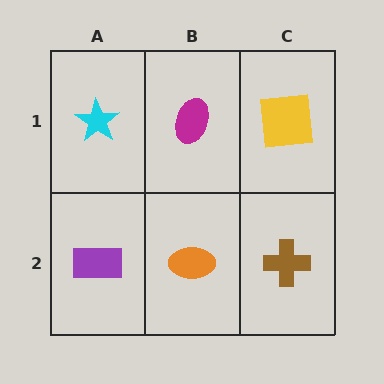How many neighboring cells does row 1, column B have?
3.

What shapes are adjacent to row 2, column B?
A magenta ellipse (row 1, column B), a purple rectangle (row 2, column A), a brown cross (row 2, column C).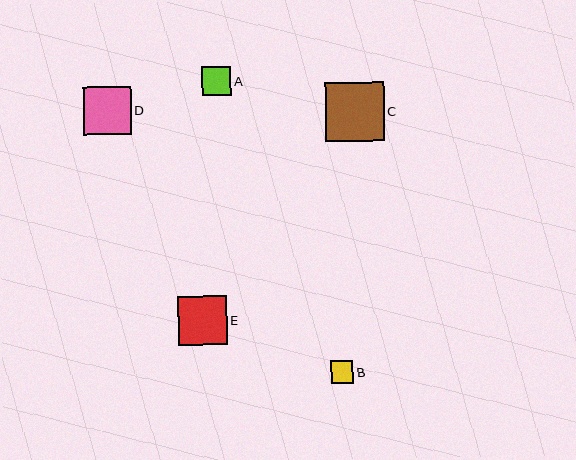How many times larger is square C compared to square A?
Square C is approximately 2.0 times the size of square A.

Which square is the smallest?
Square B is the smallest with a size of approximately 23 pixels.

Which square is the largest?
Square C is the largest with a size of approximately 59 pixels.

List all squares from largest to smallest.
From largest to smallest: C, E, D, A, B.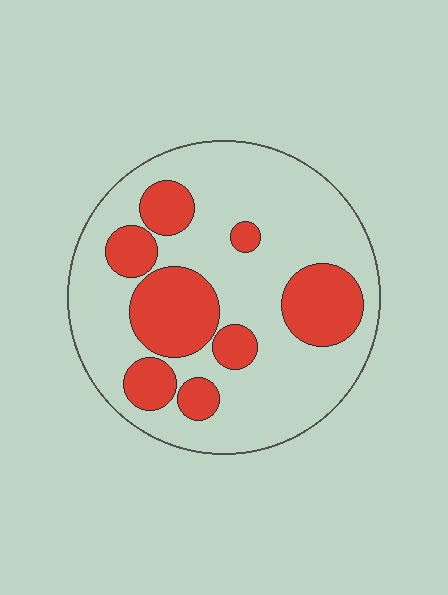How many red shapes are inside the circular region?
8.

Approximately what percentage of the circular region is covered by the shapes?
Approximately 30%.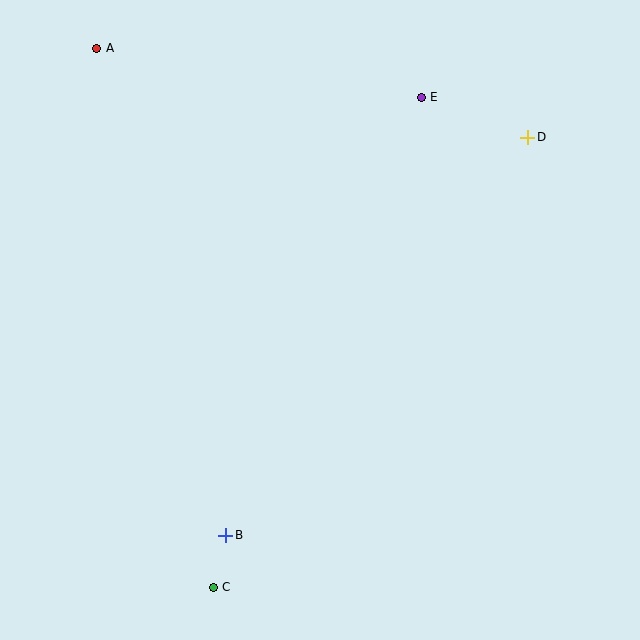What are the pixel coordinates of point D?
Point D is at (528, 138).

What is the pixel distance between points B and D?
The distance between B and D is 499 pixels.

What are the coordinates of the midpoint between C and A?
The midpoint between C and A is at (155, 318).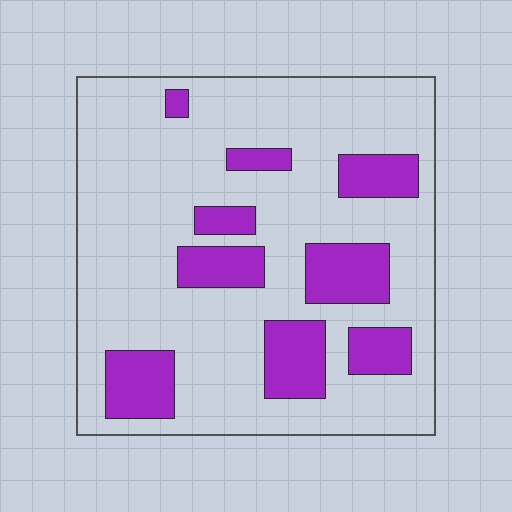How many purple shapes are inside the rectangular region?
9.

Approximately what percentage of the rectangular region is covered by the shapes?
Approximately 25%.